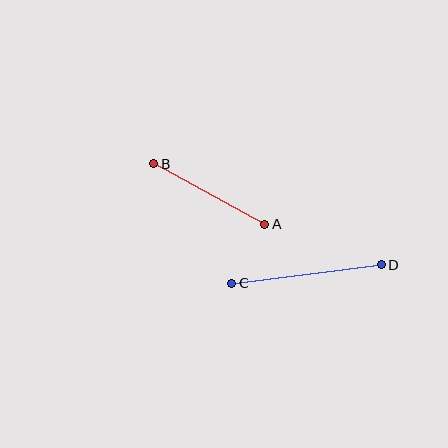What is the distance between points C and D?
The distance is approximately 151 pixels.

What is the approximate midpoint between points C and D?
The midpoint is at approximately (306, 274) pixels.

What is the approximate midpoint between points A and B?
The midpoint is at approximately (209, 194) pixels.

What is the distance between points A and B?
The distance is approximately 126 pixels.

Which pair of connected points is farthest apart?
Points C and D are farthest apart.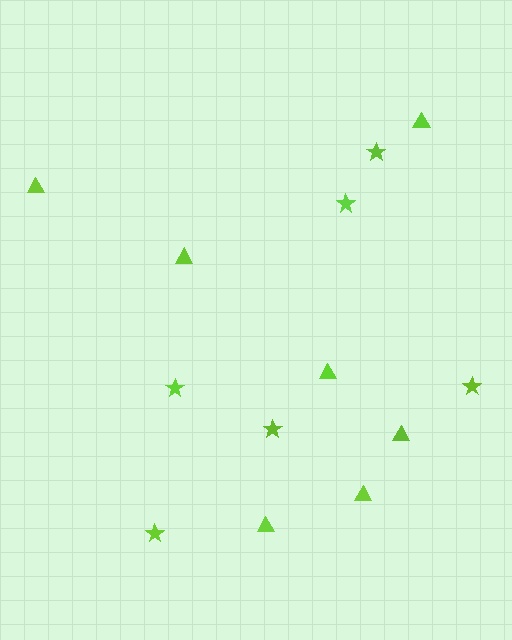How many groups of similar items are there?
There are 2 groups: one group of stars (6) and one group of triangles (7).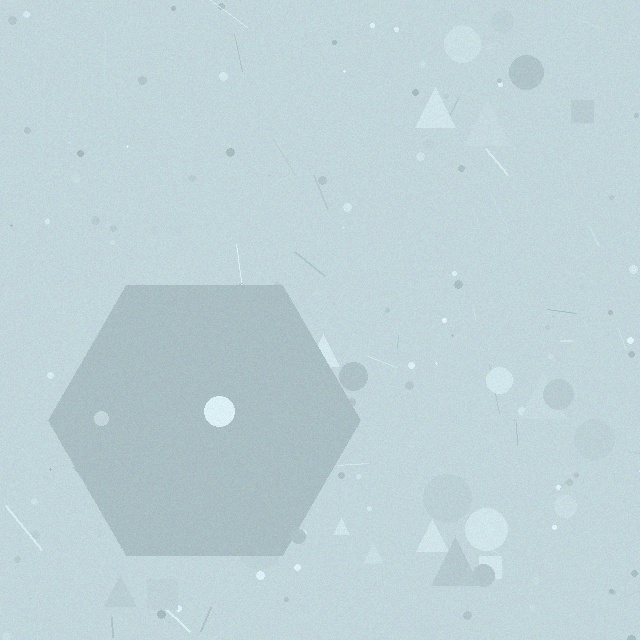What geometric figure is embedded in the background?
A hexagon is embedded in the background.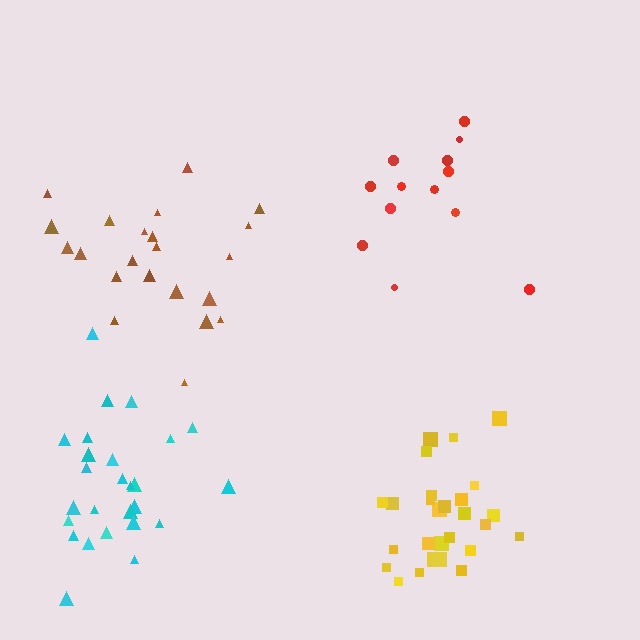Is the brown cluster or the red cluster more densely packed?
Brown.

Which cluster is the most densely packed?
Yellow.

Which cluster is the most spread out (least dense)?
Red.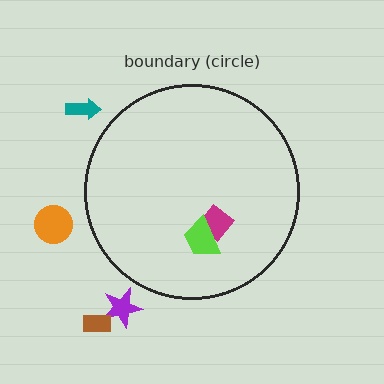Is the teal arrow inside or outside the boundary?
Outside.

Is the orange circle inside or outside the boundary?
Outside.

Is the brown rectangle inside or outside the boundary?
Outside.